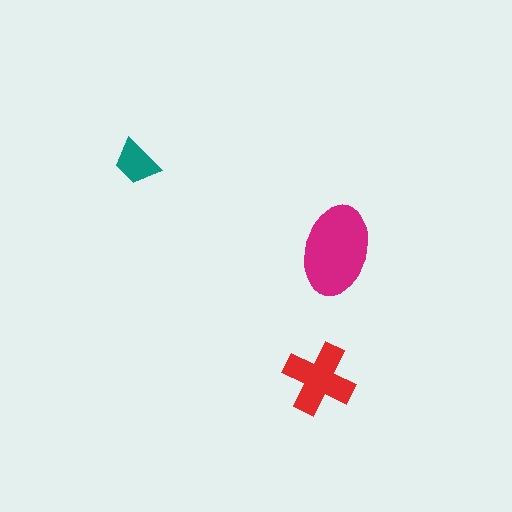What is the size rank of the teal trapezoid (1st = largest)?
3rd.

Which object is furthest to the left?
The teal trapezoid is leftmost.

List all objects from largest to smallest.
The magenta ellipse, the red cross, the teal trapezoid.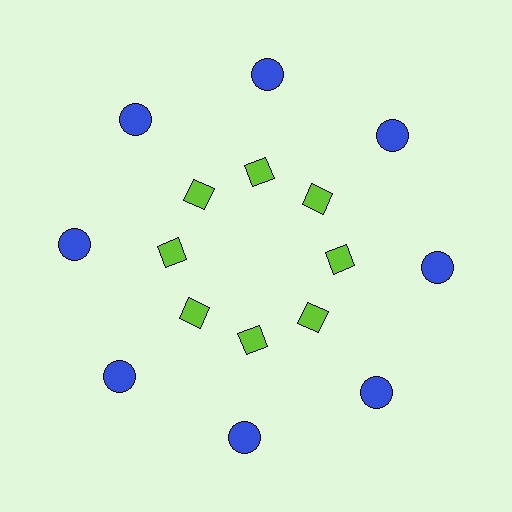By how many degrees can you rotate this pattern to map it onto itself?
The pattern maps onto itself every 45 degrees of rotation.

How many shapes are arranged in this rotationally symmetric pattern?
There are 16 shapes, arranged in 8 groups of 2.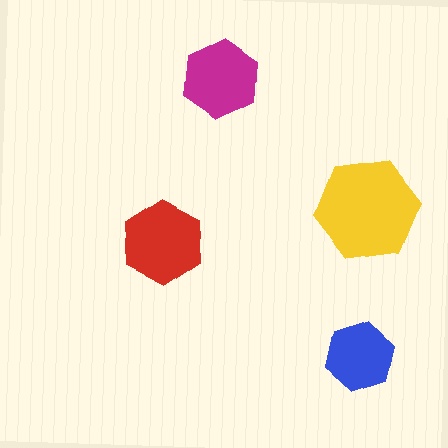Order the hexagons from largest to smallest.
the yellow one, the red one, the magenta one, the blue one.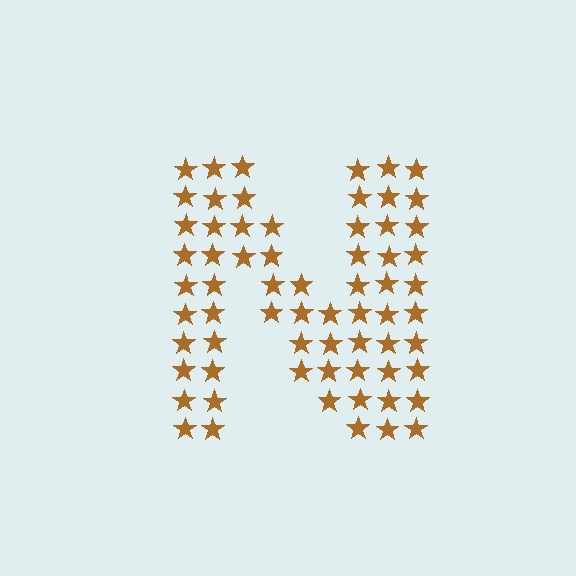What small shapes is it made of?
It is made of small stars.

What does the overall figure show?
The overall figure shows the letter N.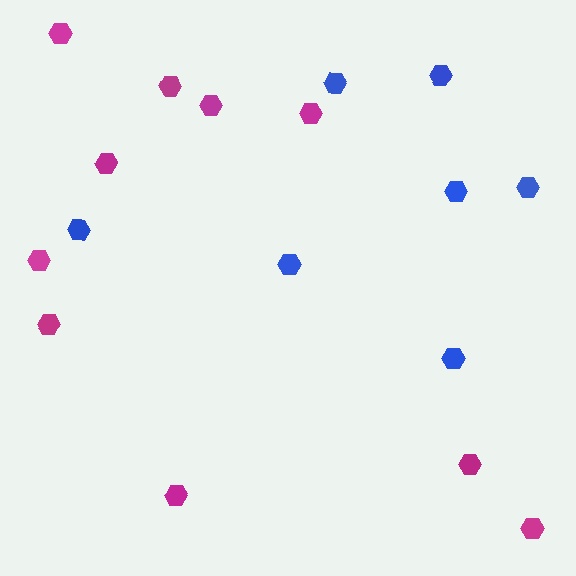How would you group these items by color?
There are 2 groups: one group of magenta hexagons (10) and one group of blue hexagons (7).